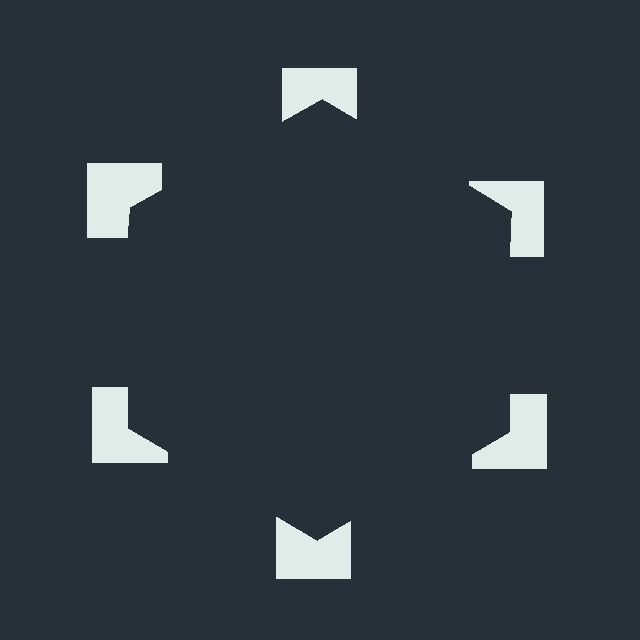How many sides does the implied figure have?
6 sides.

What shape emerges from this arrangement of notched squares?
An illusory hexagon — its edges are inferred from the aligned wedge cuts in the notched squares, not physically drawn.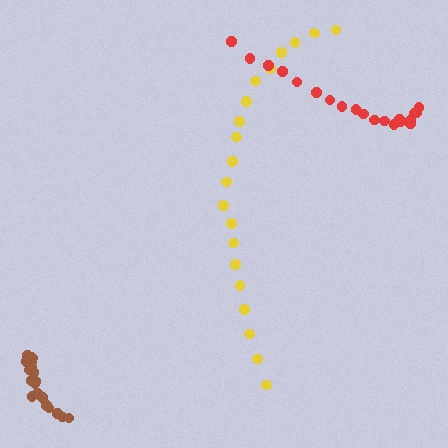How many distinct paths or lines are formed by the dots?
There are 3 distinct paths.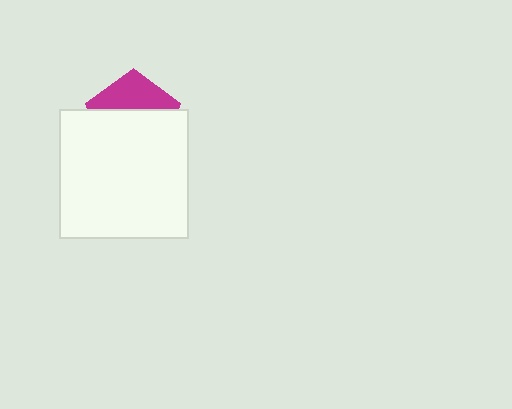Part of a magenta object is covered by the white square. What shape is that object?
It is a pentagon.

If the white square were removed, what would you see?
You would see the complete magenta pentagon.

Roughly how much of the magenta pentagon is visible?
A small part of it is visible (roughly 37%).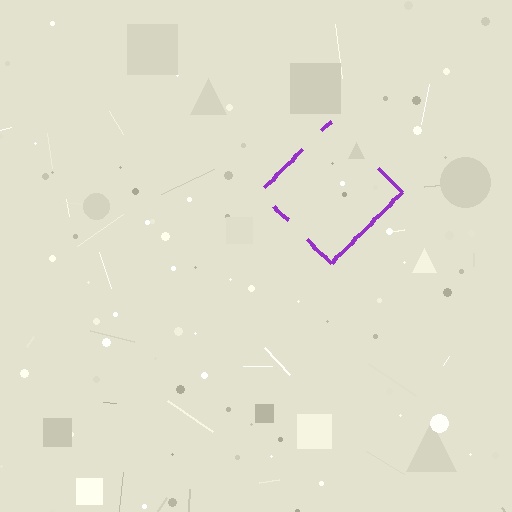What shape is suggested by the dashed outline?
The dashed outline suggests a diamond.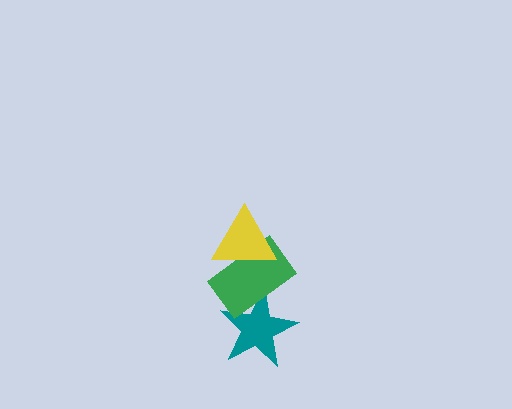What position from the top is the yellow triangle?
The yellow triangle is 1st from the top.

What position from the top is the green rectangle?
The green rectangle is 2nd from the top.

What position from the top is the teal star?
The teal star is 3rd from the top.